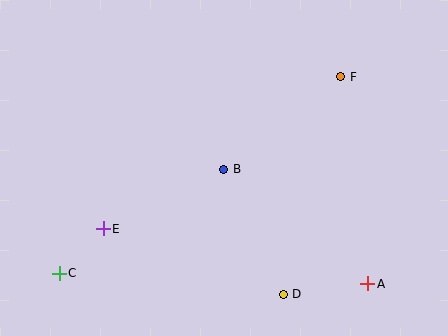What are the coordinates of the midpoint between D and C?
The midpoint between D and C is at (171, 284).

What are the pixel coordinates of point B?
Point B is at (224, 169).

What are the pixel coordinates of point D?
Point D is at (283, 294).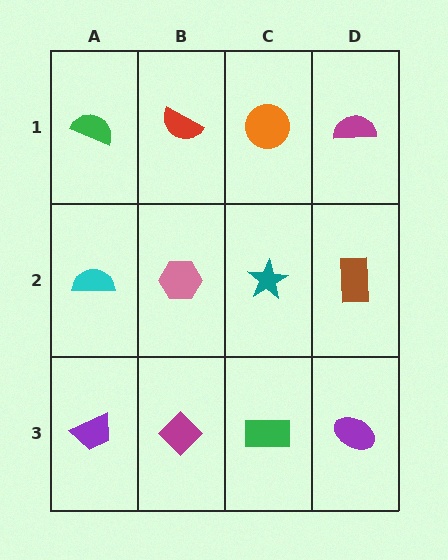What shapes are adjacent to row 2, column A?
A green semicircle (row 1, column A), a purple trapezoid (row 3, column A), a pink hexagon (row 2, column B).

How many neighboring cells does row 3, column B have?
3.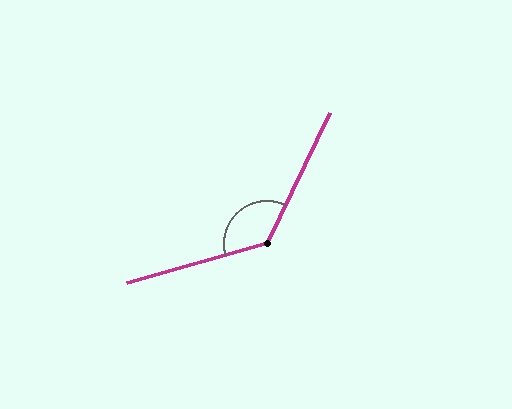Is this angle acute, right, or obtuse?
It is obtuse.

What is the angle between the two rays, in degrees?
Approximately 131 degrees.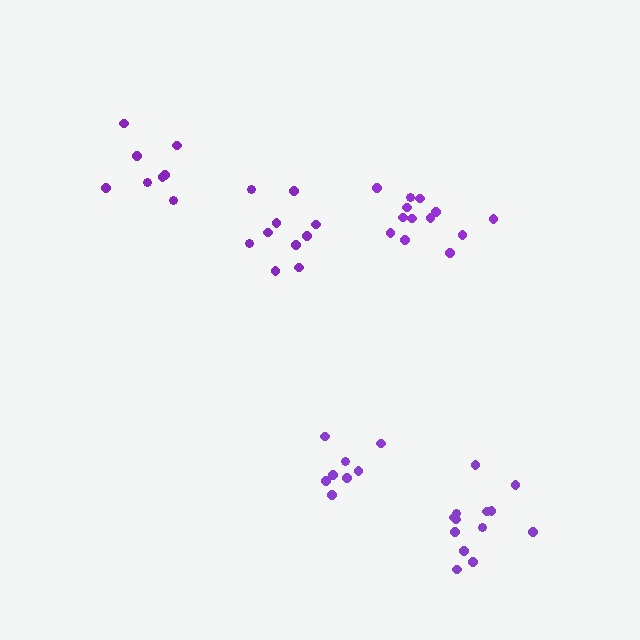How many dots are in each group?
Group 1: 13 dots, Group 2: 8 dots, Group 3: 13 dots, Group 4: 8 dots, Group 5: 10 dots (52 total).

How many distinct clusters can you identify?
There are 5 distinct clusters.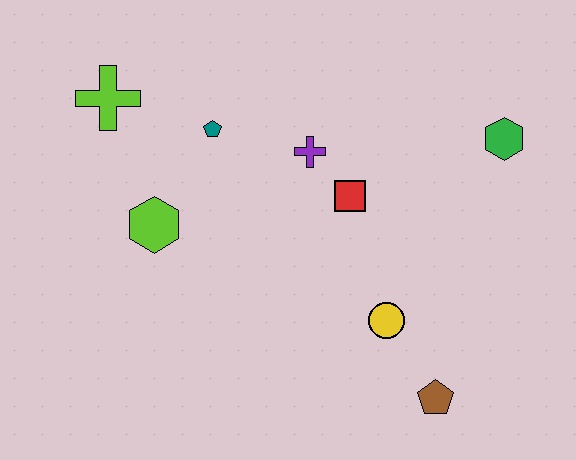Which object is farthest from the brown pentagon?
The lime cross is farthest from the brown pentagon.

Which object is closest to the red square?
The purple cross is closest to the red square.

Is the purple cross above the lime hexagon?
Yes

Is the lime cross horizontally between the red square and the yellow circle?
No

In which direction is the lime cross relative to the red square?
The lime cross is to the left of the red square.